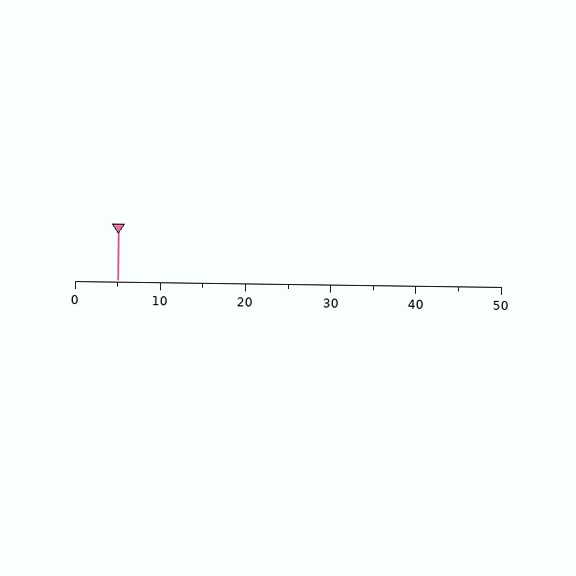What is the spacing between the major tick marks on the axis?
The major ticks are spaced 10 apart.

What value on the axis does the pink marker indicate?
The marker indicates approximately 5.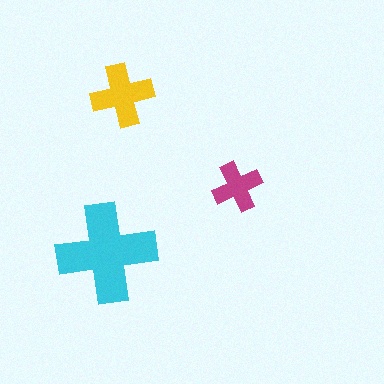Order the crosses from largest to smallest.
the cyan one, the yellow one, the magenta one.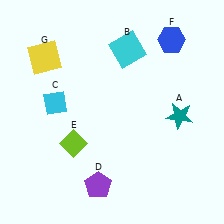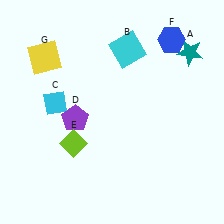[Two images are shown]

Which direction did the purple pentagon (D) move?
The purple pentagon (D) moved up.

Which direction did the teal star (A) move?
The teal star (A) moved up.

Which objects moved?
The objects that moved are: the teal star (A), the purple pentagon (D).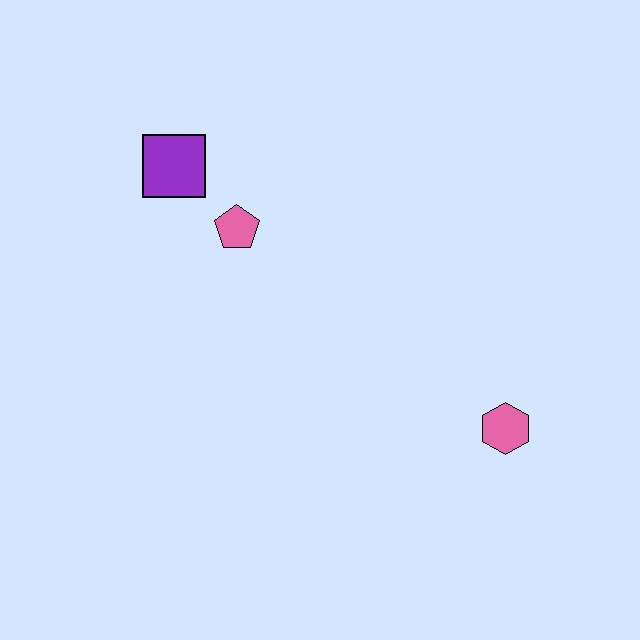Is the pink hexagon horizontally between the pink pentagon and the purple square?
No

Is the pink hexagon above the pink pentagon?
No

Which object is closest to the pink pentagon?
The purple square is closest to the pink pentagon.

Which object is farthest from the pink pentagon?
The pink hexagon is farthest from the pink pentagon.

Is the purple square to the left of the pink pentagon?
Yes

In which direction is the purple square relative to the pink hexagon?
The purple square is to the left of the pink hexagon.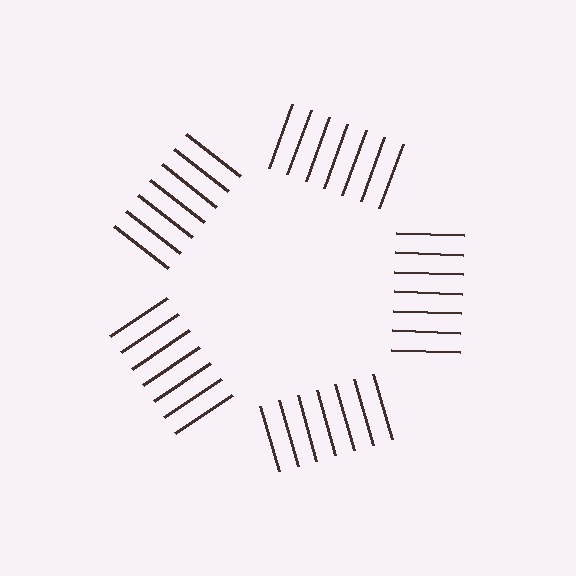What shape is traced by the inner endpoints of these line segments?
An illusory pentagon — the line segments terminate on its edges but no continuous stroke is drawn.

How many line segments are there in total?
35 — 7 along each of the 5 edges.